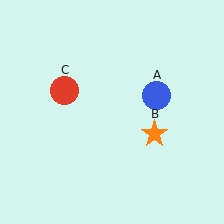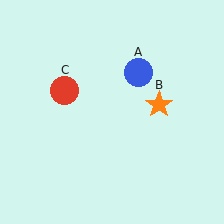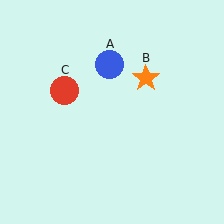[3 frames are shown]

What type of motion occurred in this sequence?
The blue circle (object A), orange star (object B) rotated counterclockwise around the center of the scene.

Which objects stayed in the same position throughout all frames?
Red circle (object C) remained stationary.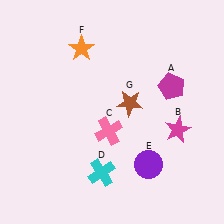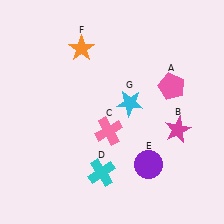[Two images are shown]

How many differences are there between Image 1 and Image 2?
There are 2 differences between the two images.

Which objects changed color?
A changed from magenta to pink. G changed from brown to cyan.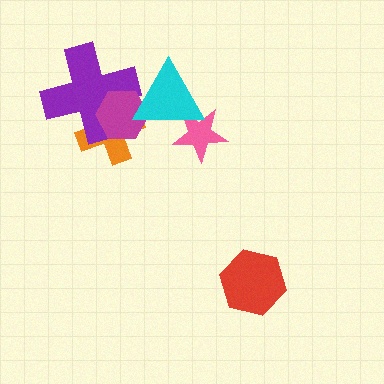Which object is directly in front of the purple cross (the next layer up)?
The magenta hexagon is directly in front of the purple cross.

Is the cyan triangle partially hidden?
No, no other shape covers it.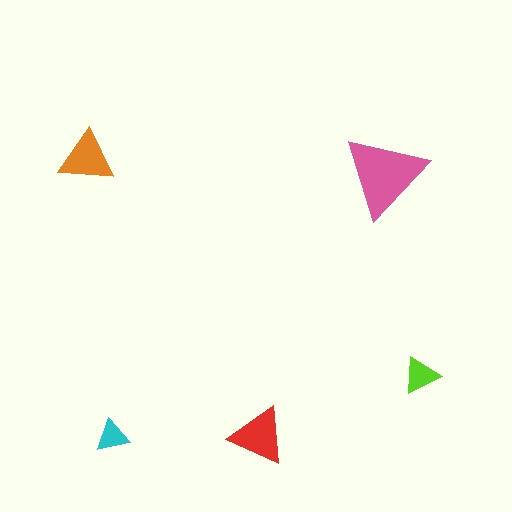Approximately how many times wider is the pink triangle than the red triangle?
About 1.5 times wider.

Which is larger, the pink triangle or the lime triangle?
The pink one.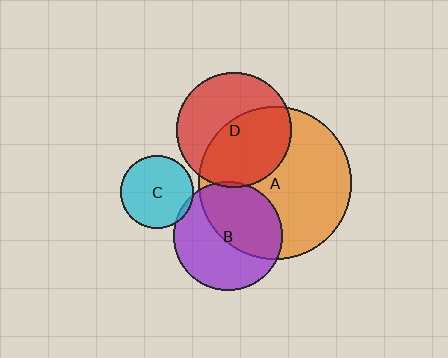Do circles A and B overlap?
Yes.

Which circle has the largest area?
Circle A (orange).